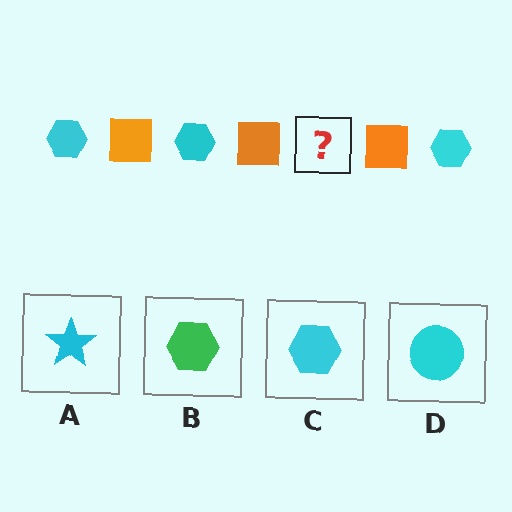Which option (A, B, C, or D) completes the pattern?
C.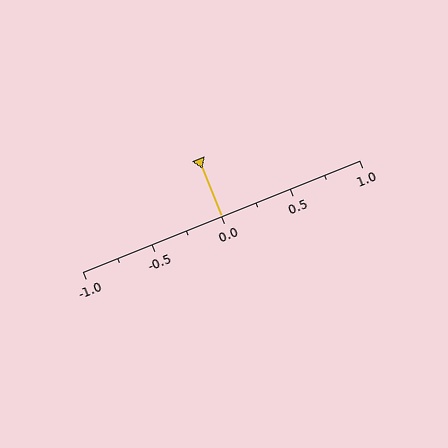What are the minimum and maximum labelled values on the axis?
The axis runs from -1.0 to 1.0.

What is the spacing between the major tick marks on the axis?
The major ticks are spaced 0.5 apart.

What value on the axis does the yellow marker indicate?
The marker indicates approximately 0.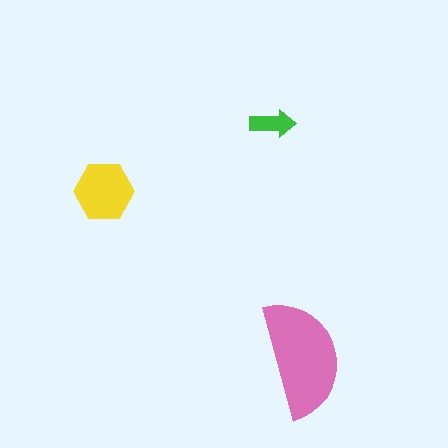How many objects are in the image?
There are 3 objects in the image.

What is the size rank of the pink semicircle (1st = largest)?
1st.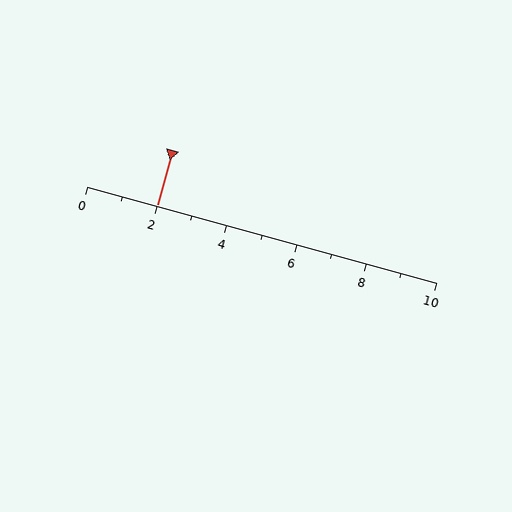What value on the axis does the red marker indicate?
The marker indicates approximately 2.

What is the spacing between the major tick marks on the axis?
The major ticks are spaced 2 apart.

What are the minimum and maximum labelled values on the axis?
The axis runs from 0 to 10.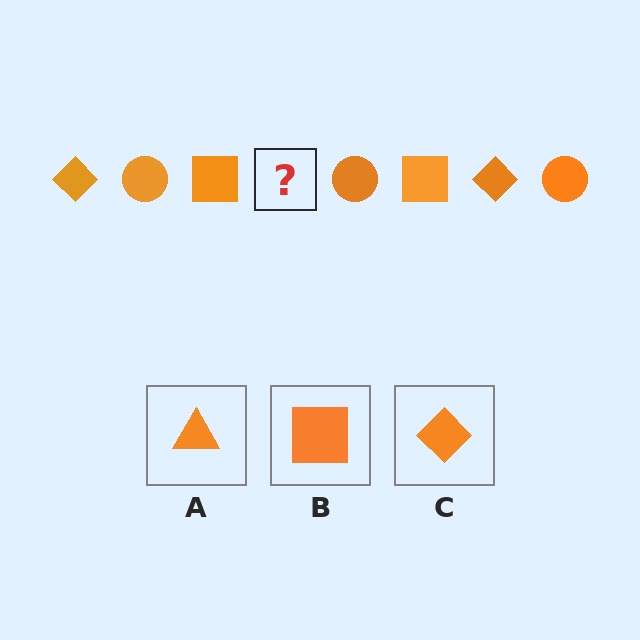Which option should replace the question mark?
Option C.